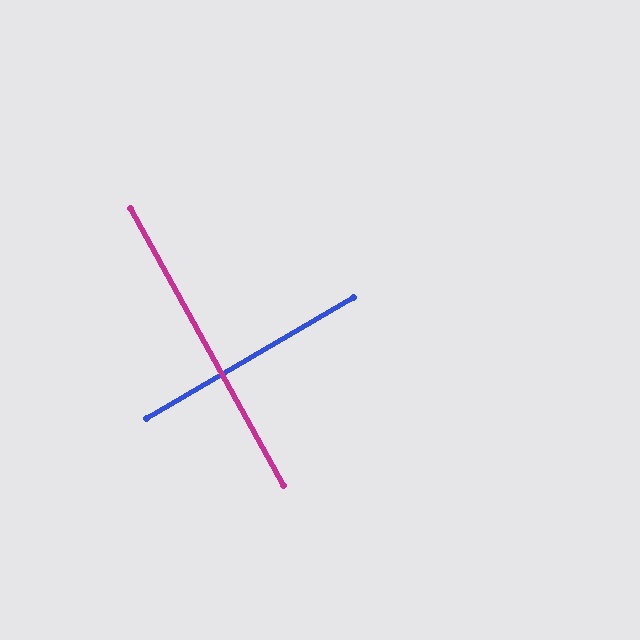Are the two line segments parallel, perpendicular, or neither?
Perpendicular — they meet at approximately 89°.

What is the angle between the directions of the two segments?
Approximately 89 degrees.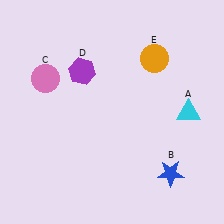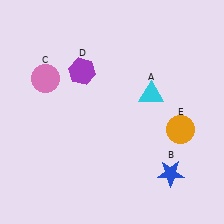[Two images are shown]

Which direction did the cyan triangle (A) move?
The cyan triangle (A) moved left.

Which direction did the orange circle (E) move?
The orange circle (E) moved down.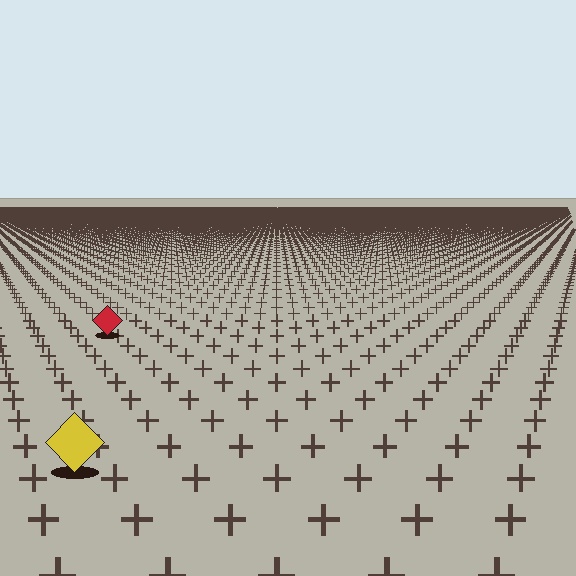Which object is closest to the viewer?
The yellow diamond is closest. The texture marks near it are larger and more spread out.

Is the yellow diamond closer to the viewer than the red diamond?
Yes. The yellow diamond is closer — you can tell from the texture gradient: the ground texture is coarser near it.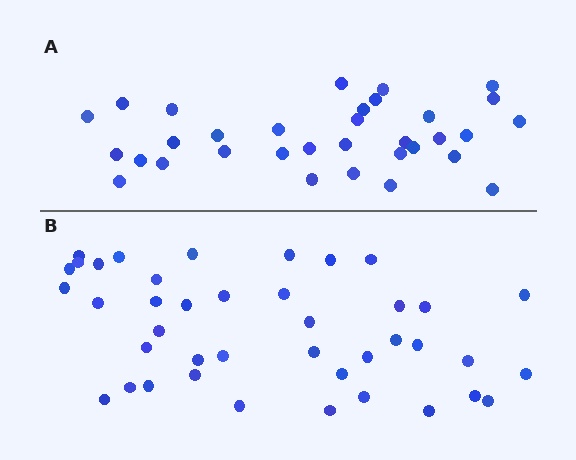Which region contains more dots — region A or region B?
Region B (the bottom region) has more dots.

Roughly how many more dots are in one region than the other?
Region B has roughly 8 or so more dots than region A.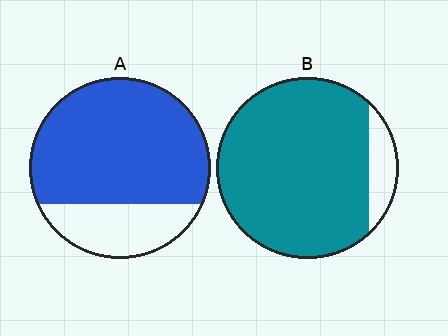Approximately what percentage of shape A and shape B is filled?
A is approximately 75% and B is approximately 90%.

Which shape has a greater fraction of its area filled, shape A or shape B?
Shape B.